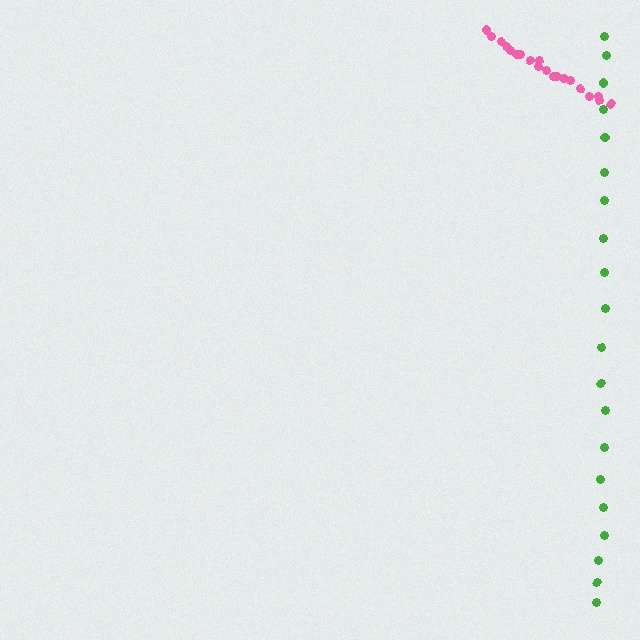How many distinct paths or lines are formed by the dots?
There are 2 distinct paths.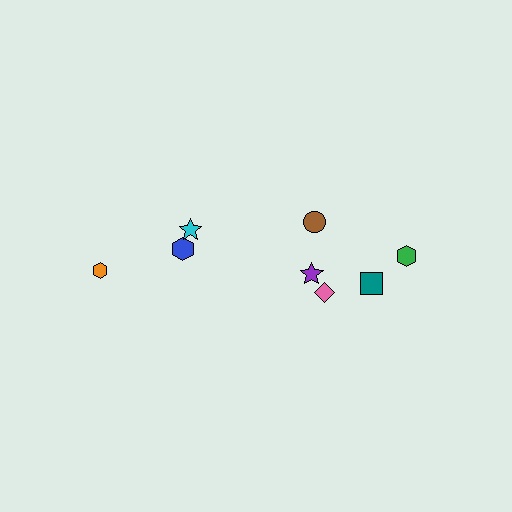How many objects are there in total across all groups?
There are 8 objects.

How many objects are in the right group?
There are 5 objects.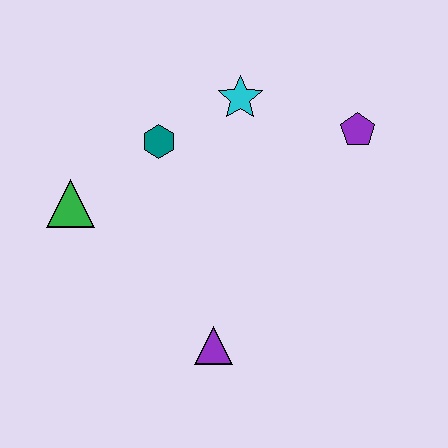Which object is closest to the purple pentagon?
The cyan star is closest to the purple pentagon.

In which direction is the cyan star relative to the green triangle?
The cyan star is to the right of the green triangle.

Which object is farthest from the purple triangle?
The purple pentagon is farthest from the purple triangle.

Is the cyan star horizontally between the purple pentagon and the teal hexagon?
Yes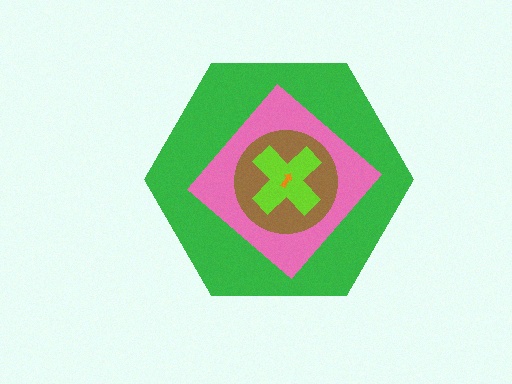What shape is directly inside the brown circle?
The lime cross.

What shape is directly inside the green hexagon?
The pink diamond.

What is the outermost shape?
The green hexagon.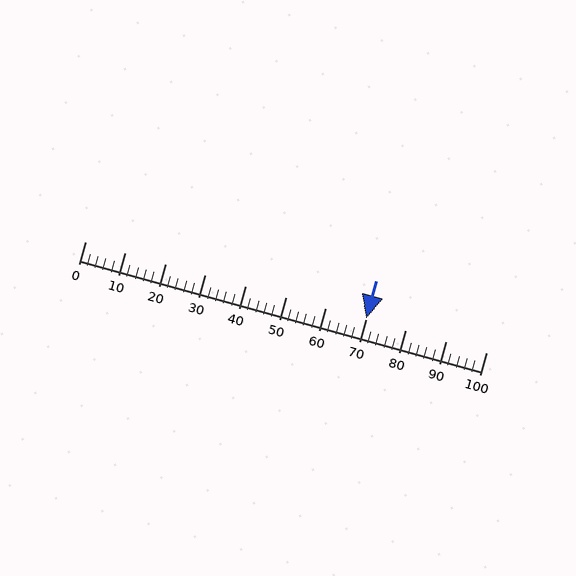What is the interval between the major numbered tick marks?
The major tick marks are spaced 10 units apart.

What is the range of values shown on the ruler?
The ruler shows values from 0 to 100.